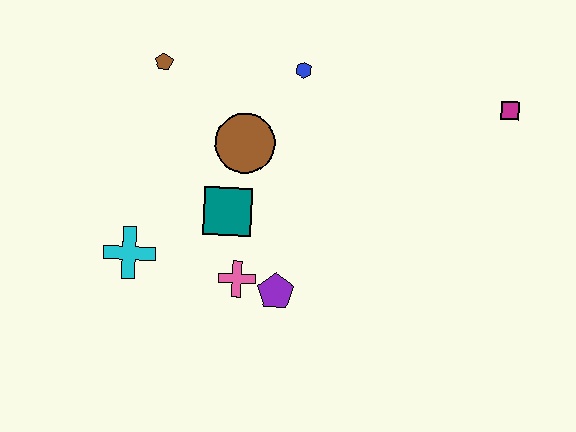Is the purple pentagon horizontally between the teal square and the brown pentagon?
No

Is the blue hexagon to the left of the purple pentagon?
No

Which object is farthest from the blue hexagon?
The cyan cross is farthest from the blue hexagon.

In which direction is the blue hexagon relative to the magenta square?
The blue hexagon is to the left of the magenta square.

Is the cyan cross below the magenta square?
Yes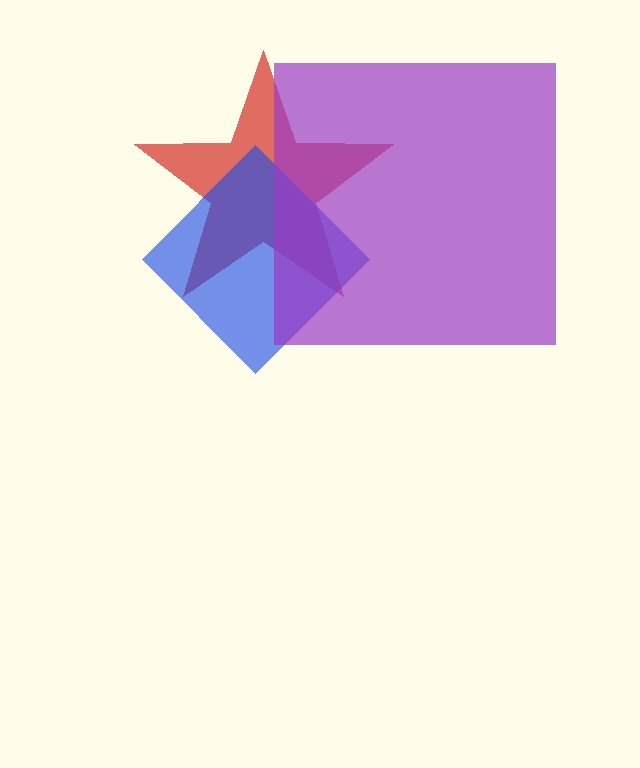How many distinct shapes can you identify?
There are 3 distinct shapes: a red star, a blue diamond, a purple square.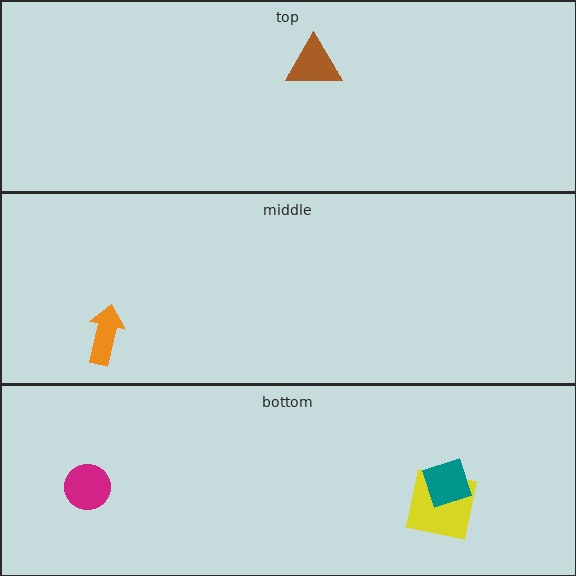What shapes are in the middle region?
The orange arrow.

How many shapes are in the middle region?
1.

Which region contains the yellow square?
The bottom region.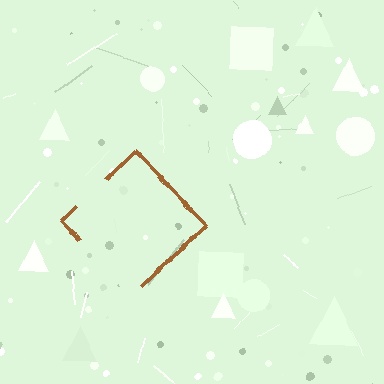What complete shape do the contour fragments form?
The contour fragments form a diamond.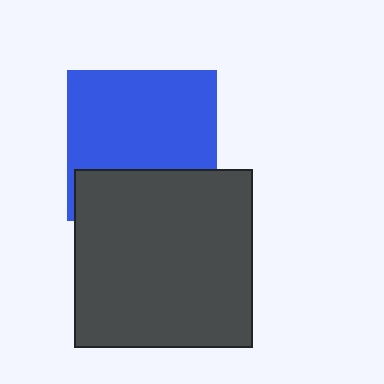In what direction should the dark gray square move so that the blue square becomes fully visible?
The dark gray square should move down. That is the shortest direction to clear the overlap and leave the blue square fully visible.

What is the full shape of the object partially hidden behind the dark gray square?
The partially hidden object is a blue square.